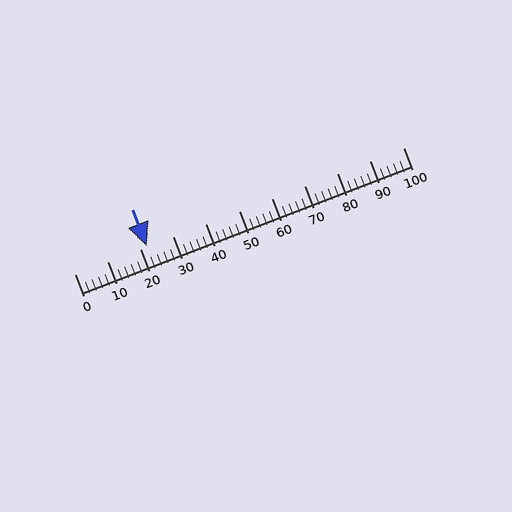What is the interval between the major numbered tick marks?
The major tick marks are spaced 10 units apart.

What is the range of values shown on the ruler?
The ruler shows values from 0 to 100.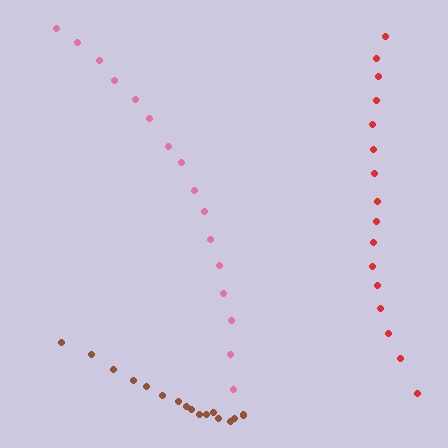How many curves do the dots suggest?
There are 3 distinct paths.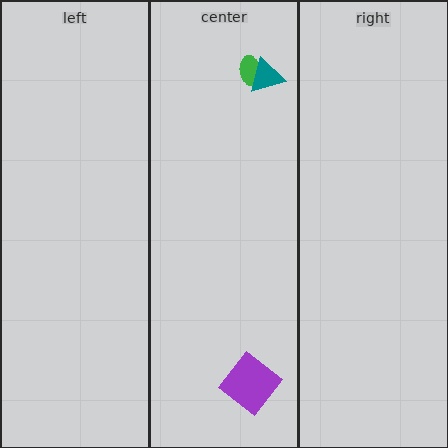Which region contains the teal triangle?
The center region.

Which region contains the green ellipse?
The center region.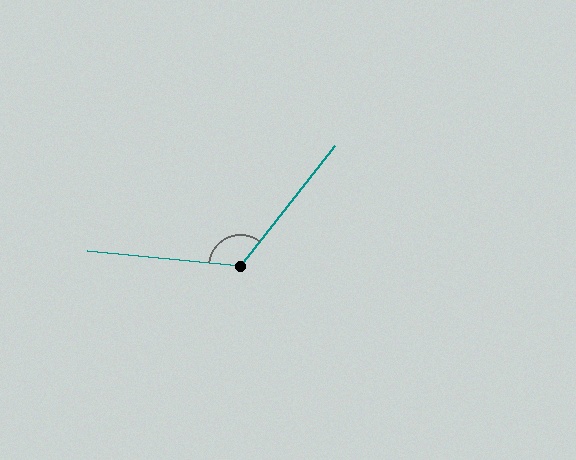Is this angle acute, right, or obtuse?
It is obtuse.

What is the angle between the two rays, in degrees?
Approximately 122 degrees.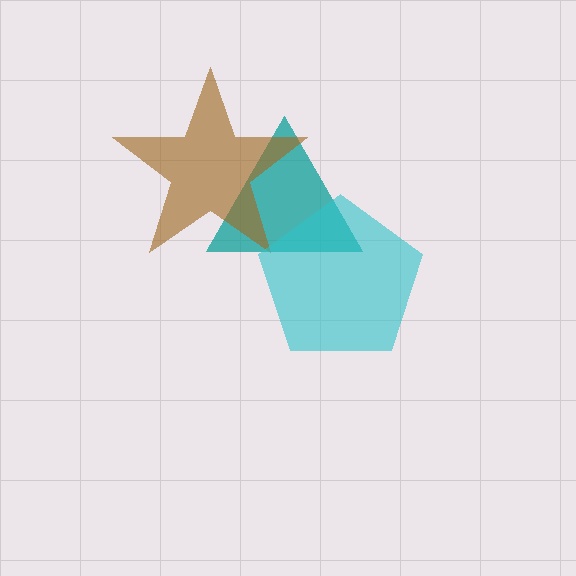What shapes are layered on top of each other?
The layered shapes are: a teal triangle, a brown star, a cyan pentagon.